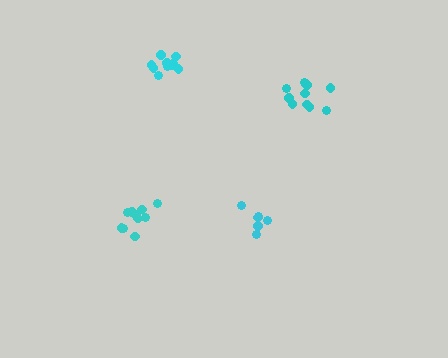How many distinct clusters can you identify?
There are 4 distinct clusters.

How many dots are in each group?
Group 1: 10 dots, Group 2: 6 dots, Group 3: 10 dots, Group 4: 10 dots (36 total).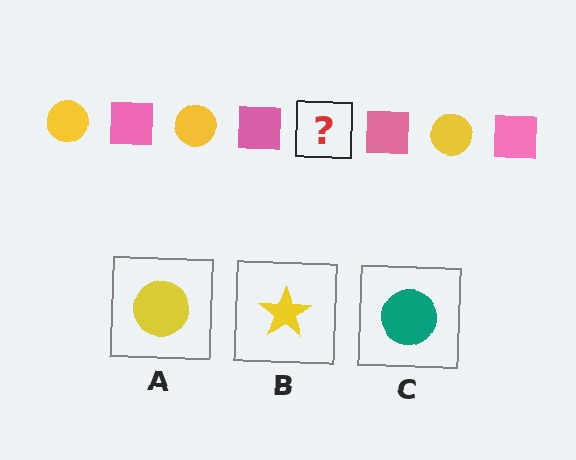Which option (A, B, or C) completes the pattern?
A.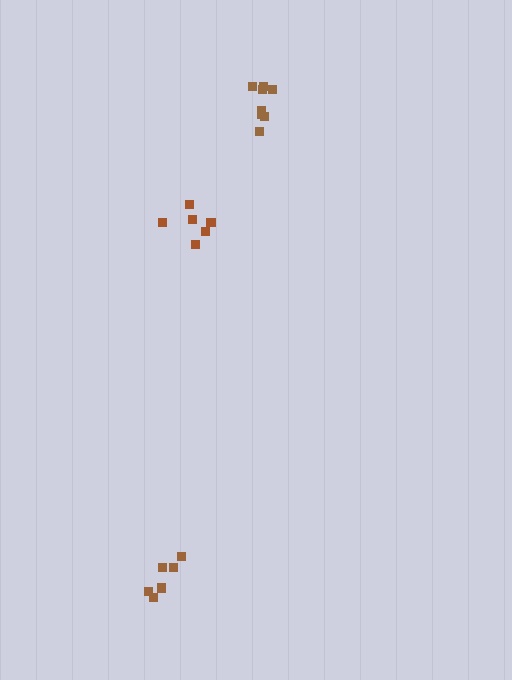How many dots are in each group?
Group 1: 6 dots, Group 2: 8 dots, Group 3: 6 dots (20 total).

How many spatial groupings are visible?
There are 3 spatial groupings.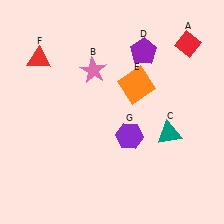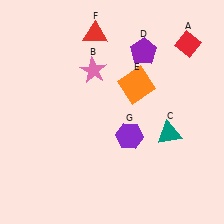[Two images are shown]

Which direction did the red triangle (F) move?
The red triangle (F) moved right.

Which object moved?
The red triangle (F) moved right.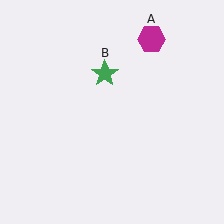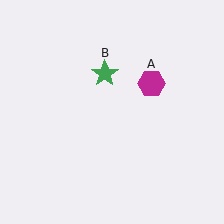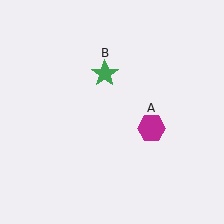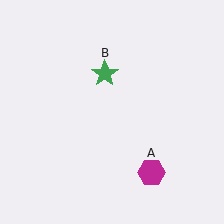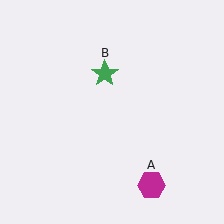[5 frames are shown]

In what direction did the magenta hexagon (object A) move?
The magenta hexagon (object A) moved down.